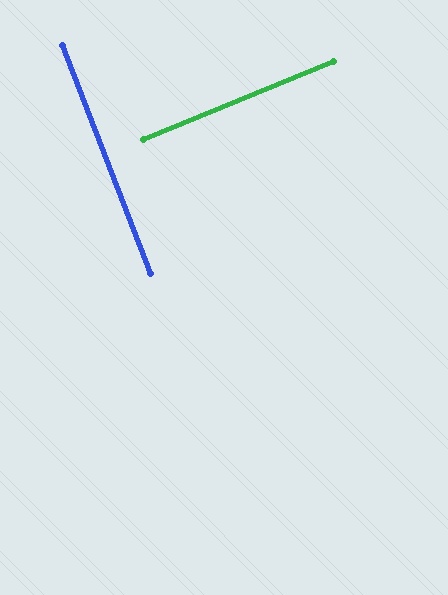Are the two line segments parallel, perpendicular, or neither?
Perpendicular — they meet at approximately 89°.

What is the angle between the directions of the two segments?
Approximately 89 degrees.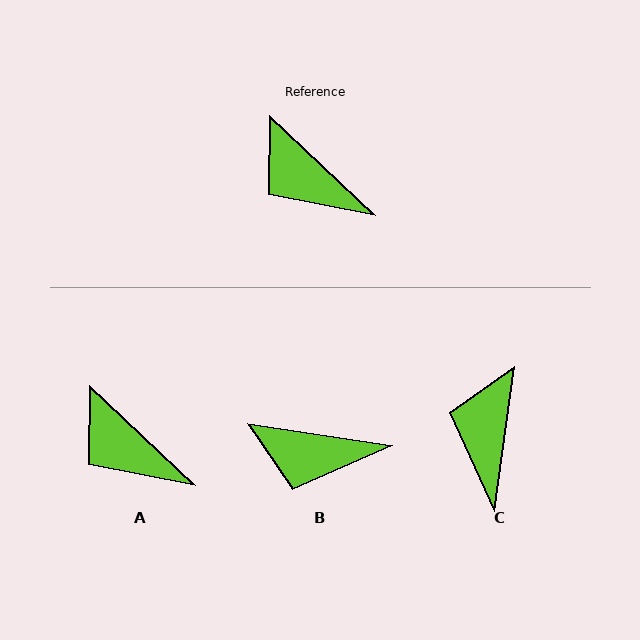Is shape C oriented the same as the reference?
No, it is off by about 55 degrees.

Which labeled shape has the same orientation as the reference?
A.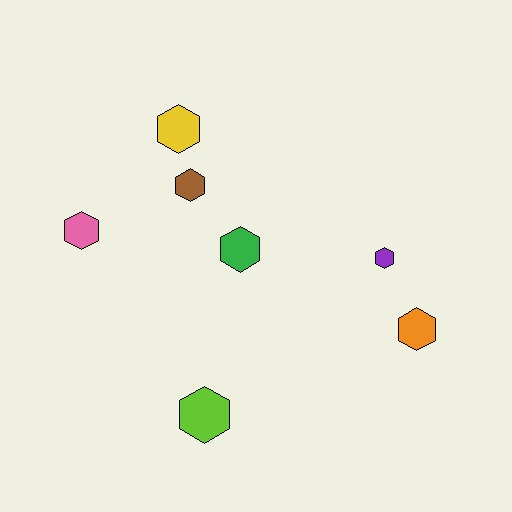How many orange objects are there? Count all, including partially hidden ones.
There is 1 orange object.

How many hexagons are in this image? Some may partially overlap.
There are 7 hexagons.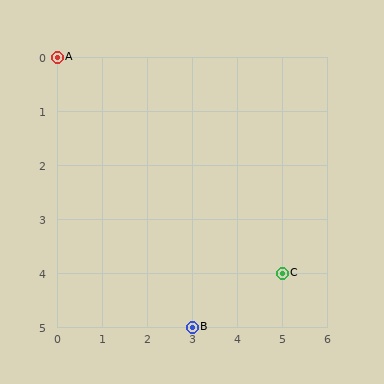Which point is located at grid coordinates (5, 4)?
Point C is at (5, 4).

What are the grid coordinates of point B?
Point B is at grid coordinates (3, 5).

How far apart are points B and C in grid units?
Points B and C are 2 columns and 1 row apart (about 2.2 grid units diagonally).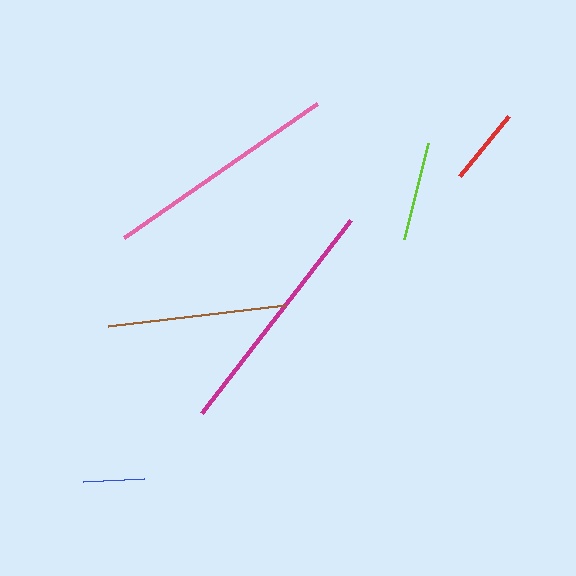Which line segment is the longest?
The magenta line is the longest at approximately 245 pixels.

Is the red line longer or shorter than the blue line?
The red line is longer than the blue line.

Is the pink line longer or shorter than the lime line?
The pink line is longer than the lime line.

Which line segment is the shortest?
The blue line is the shortest at approximately 61 pixels.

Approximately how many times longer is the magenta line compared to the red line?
The magenta line is approximately 3.2 times the length of the red line.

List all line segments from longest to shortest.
From longest to shortest: magenta, pink, brown, lime, red, blue.